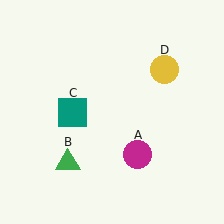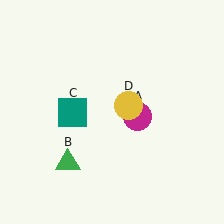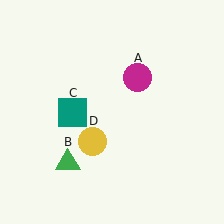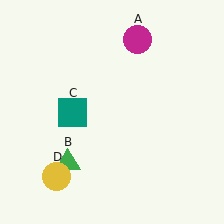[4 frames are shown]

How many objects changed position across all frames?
2 objects changed position: magenta circle (object A), yellow circle (object D).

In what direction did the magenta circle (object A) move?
The magenta circle (object A) moved up.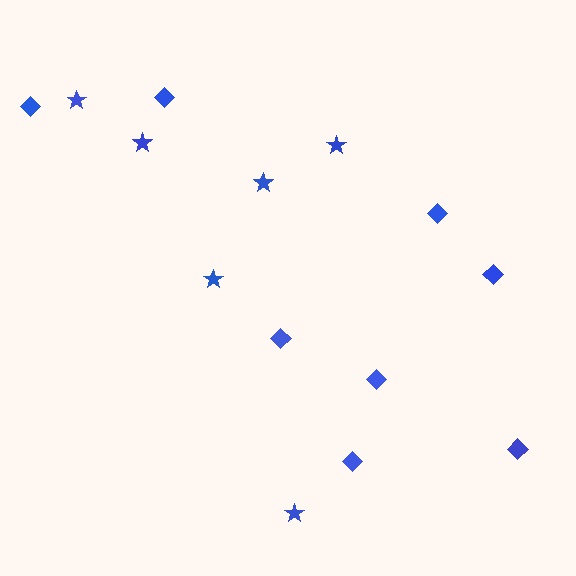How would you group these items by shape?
There are 2 groups: one group of stars (6) and one group of diamonds (8).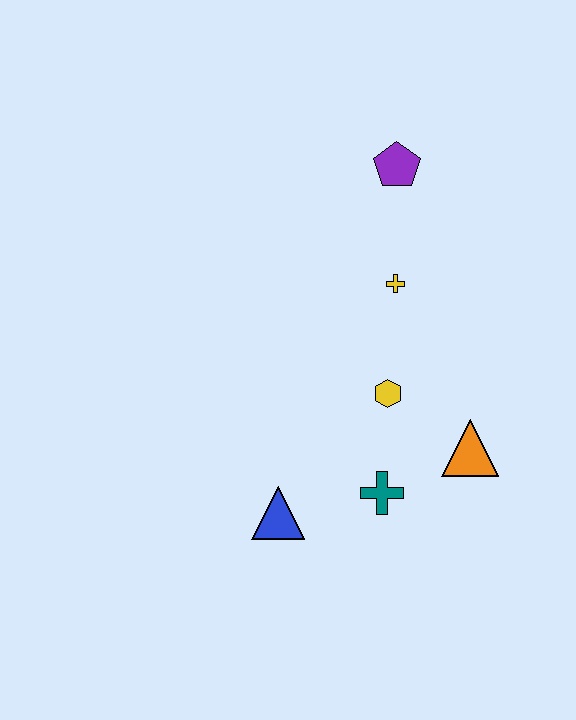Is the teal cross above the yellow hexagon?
No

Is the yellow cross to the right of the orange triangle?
No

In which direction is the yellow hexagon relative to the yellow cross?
The yellow hexagon is below the yellow cross.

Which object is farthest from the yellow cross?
The blue triangle is farthest from the yellow cross.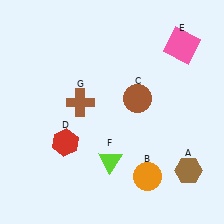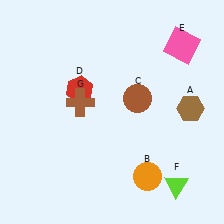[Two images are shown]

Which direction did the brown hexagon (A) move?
The brown hexagon (A) moved up.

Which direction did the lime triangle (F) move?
The lime triangle (F) moved right.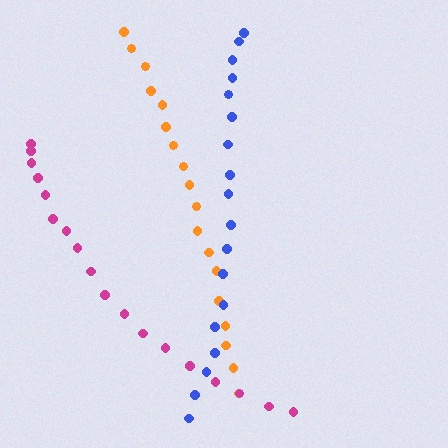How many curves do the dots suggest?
There are 3 distinct paths.